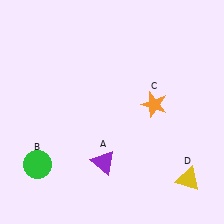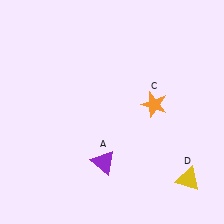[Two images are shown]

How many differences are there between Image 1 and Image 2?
There is 1 difference between the two images.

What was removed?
The green circle (B) was removed in Image 2.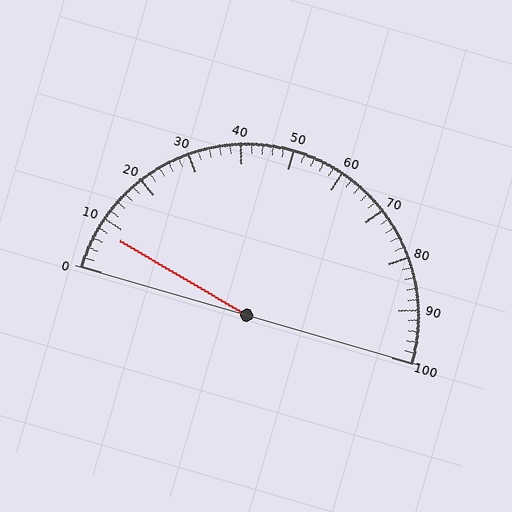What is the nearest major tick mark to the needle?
The nearest major tick mark is 10.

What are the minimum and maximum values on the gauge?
The gauge ranges from 0 to 100.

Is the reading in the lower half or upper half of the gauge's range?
The reading is in the lower half of the range (0 to 100).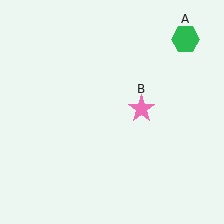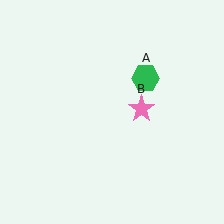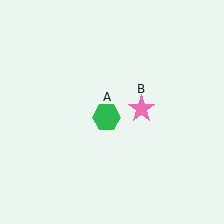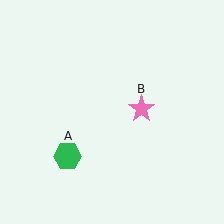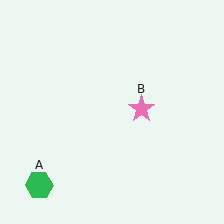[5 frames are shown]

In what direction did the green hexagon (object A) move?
The green hexagon (object A) moved down and to the left.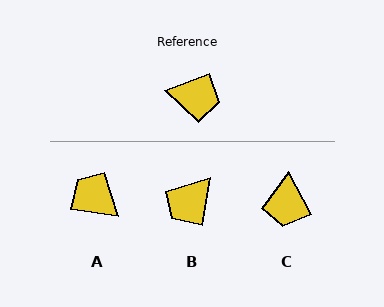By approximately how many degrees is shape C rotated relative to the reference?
Approximately 83 degrees clockwise.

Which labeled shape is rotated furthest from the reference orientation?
A, about 150 degrees away.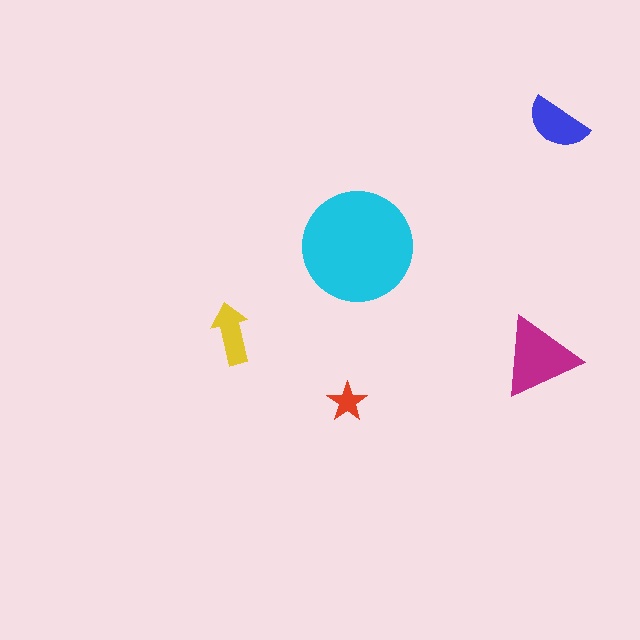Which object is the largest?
The cyan circle.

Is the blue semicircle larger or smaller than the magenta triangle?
Smaller.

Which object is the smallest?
The red star.